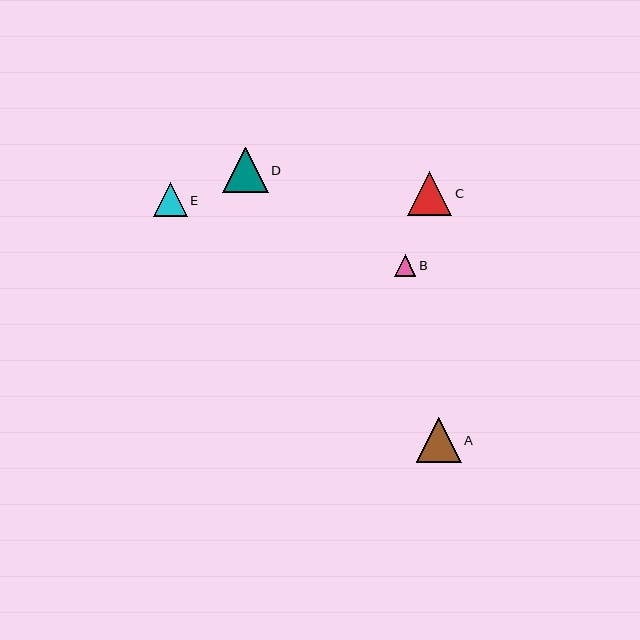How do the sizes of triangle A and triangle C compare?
Triangle A and triangle C are approximately the same size.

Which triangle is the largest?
Triangle D is the largest with a size of approximately 45 pixels.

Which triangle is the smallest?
Triangle B is the smallest with a size of approximately 22 pixels.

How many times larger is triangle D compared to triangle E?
Triangle D is approximately 1.3 times the size of triangle E.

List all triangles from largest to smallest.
From largest to smallest: D, A, C, E, B.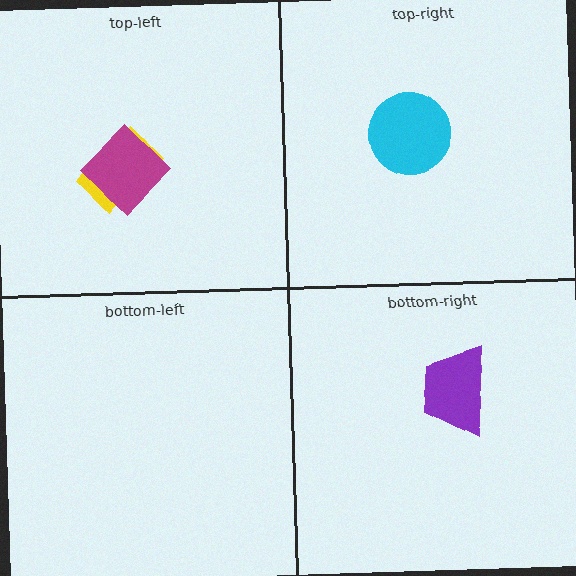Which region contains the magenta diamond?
The top-left region.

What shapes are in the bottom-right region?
The purple trapezoid.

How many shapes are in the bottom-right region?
1.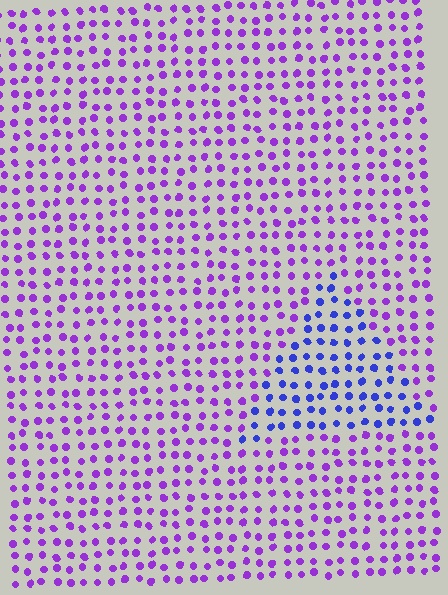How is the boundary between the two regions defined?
The boundary is defined purely by a slight shift in hue (about 42 degrees). Spacing, size, and orientation are identical on both sides.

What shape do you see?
I see a triangle.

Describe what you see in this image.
The image is filled with small purple elements in a uniform arrangement. A triangle-shaped region is visible where the elements are tinted to a slightly different hue, forming a subtle color boundary.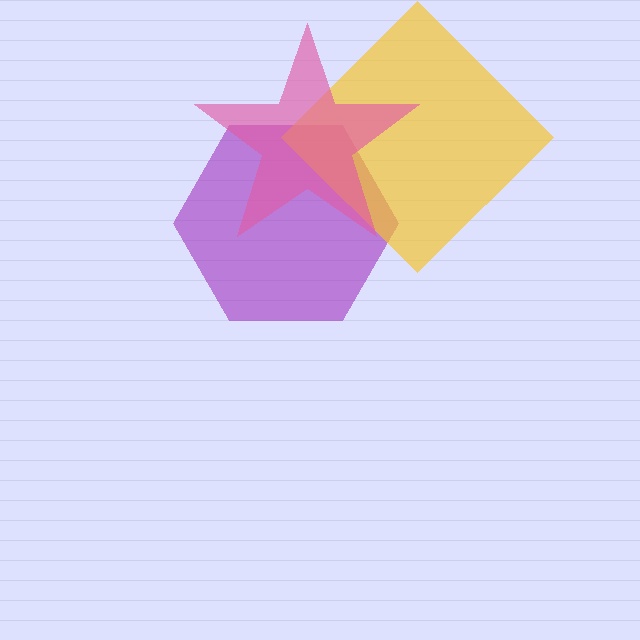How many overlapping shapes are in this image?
There are 3 overlapping shapes in the image.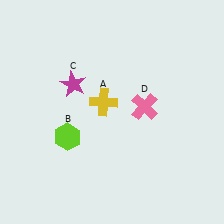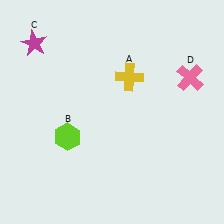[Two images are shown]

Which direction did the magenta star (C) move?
The magenta star (C) moved up.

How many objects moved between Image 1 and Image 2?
3 objects moved between the two images.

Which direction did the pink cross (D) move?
The pink cross (D) moved right.